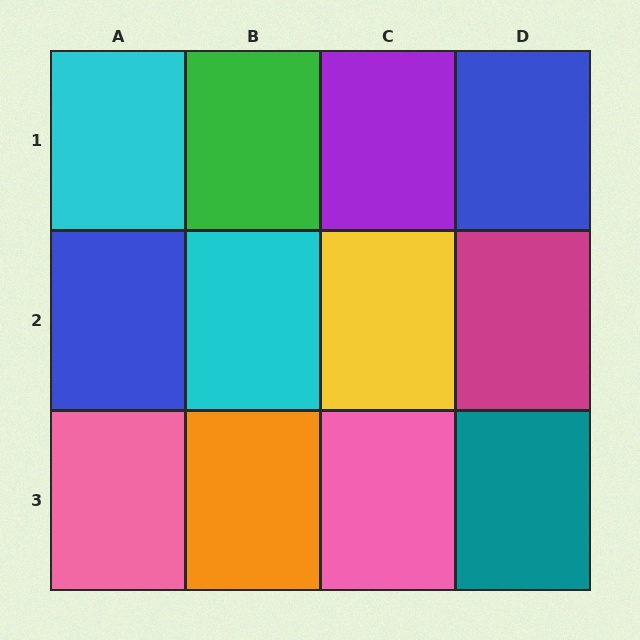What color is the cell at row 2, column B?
Cyan.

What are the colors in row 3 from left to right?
Pink, orange, pink, teal.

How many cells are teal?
1 cell is teal.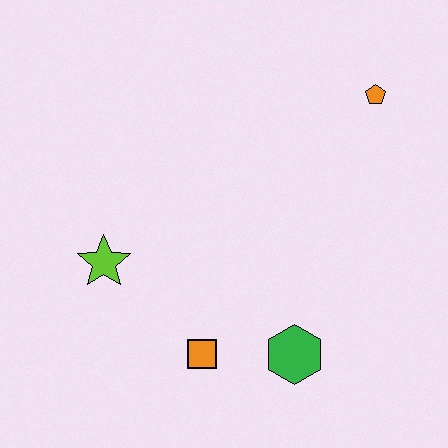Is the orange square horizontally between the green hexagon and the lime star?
Yes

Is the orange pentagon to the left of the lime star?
No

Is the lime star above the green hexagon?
Yes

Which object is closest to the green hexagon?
The orange square is closest to the green hexagon.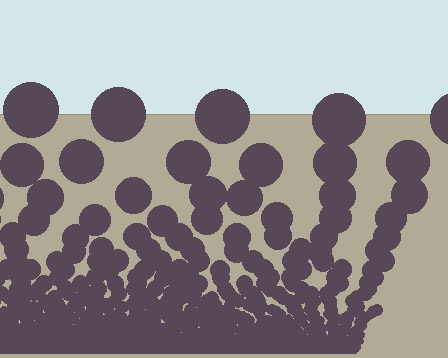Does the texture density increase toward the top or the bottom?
Density increases toward the bottom.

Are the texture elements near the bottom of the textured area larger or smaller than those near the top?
Smaller. The gradient is inverted — elements near the bottom are smaller and denser.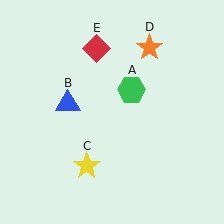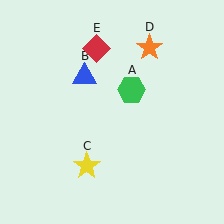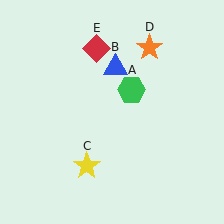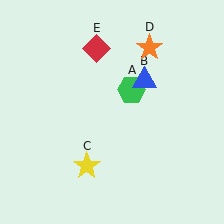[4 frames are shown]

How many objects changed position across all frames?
1 object changed position: blue triangle (object B).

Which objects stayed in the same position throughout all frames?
Green hexagon (object A) and yellow star (object C) and orange star (object D) and red diamond (object E) remained stationary.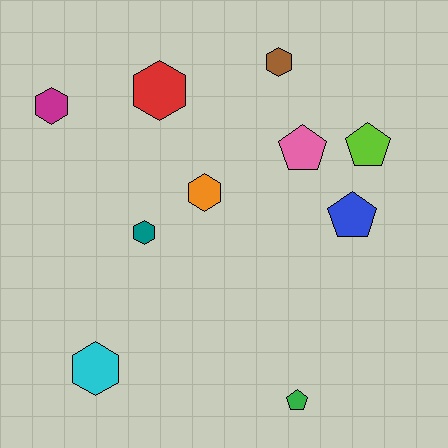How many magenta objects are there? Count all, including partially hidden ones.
There is 1 magenta object.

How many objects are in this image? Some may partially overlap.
There are 10 objects.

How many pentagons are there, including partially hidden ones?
There are 4 pentagons.